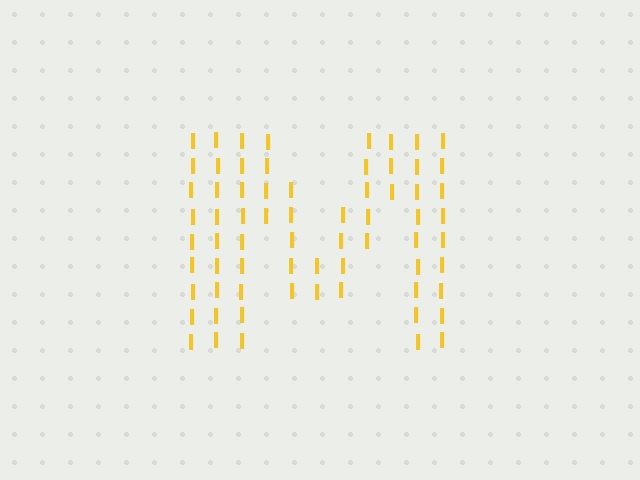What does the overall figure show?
The overall figure shows the letter M.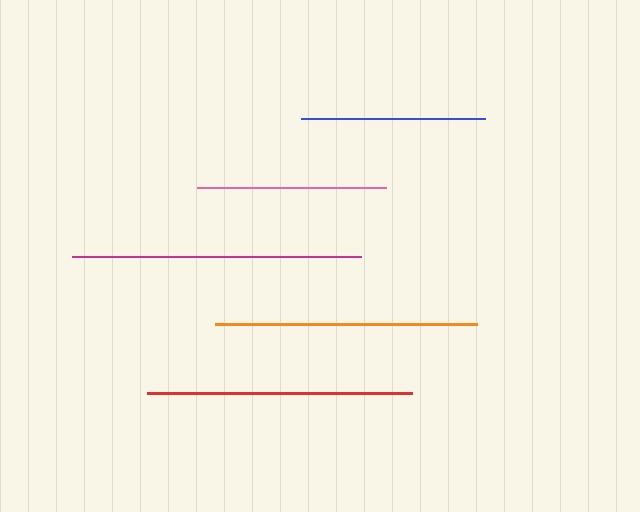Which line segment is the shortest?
The blue line is the shortest at approximately 184 pixels.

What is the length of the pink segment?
The pink segment is approximately 189 pixels long.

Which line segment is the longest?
The magenta line is the longest at approximately 289 pixels.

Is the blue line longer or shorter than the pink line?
The pink line is longer than the blue line.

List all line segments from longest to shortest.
From longest to shortest: magenta, red, orange, pink, blue.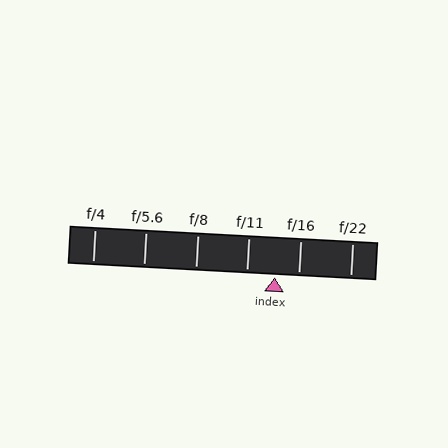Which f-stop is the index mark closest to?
The index mark is closest to f/16.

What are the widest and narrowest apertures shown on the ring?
The widest aperture shown is f/4 and the narrowest is f/22.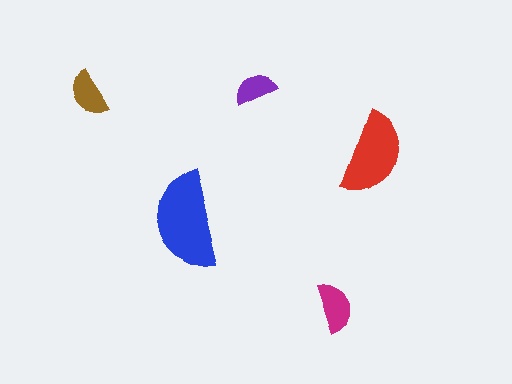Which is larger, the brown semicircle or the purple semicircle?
The brown one.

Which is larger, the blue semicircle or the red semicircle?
The blue one.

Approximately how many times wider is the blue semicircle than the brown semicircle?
About 2 times wider.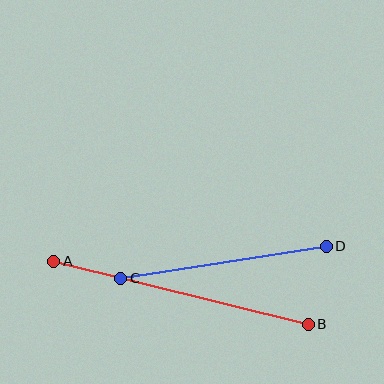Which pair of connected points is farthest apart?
Points A and B are farthest apart.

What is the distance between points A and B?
The distance is approximately 262 pixels.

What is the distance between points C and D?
The distance is approximately 208 pixels.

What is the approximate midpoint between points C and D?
The midpoint is at approximately (224, 262) pixels.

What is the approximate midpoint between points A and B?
The midpoint is at approximately (181, 293) pixels.